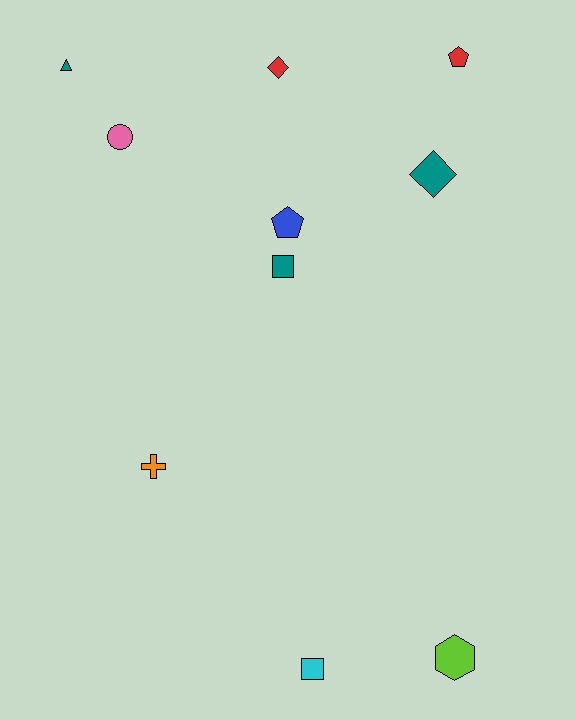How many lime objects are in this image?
There is 1 lime object.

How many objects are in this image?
There are 10 objects.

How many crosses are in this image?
There is 1 cross.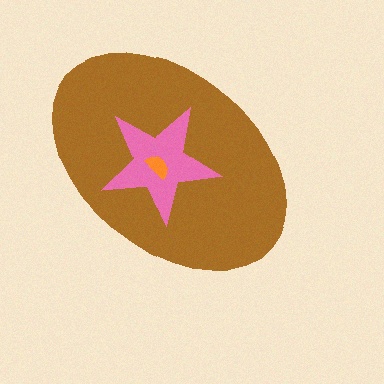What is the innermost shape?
The orange semicircle.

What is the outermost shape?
The brown ellipse.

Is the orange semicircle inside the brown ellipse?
Yes.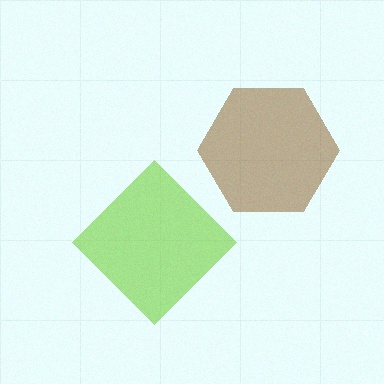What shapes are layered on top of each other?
The layered shapes are: a lime diamond, a brown hexagon.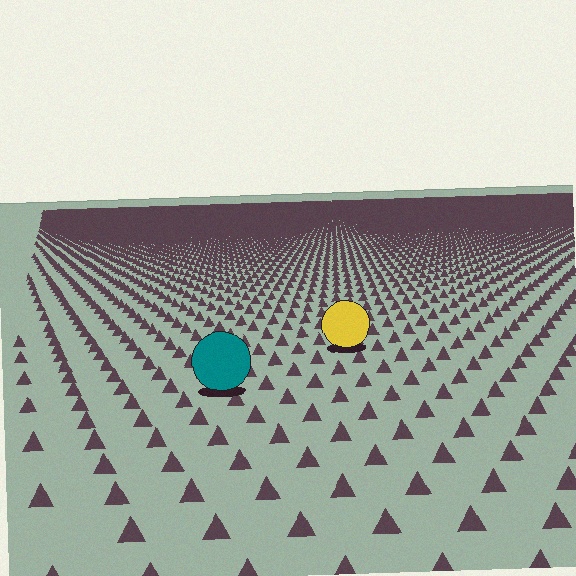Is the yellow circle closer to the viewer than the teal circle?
No. The teal circle is closer — you can tell from the texture gradient: the ground texture is coarser near it.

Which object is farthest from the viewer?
The yellow circle is farthest from the viewer. It appears smaller and the ground texture around it is denser.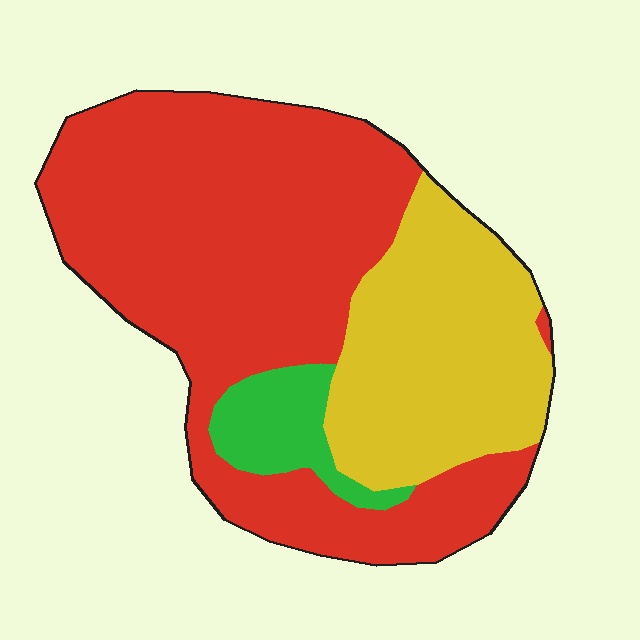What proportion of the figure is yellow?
Yellow covers 29% of the figure.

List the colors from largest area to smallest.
From largest to smallest: red, yellow, green.